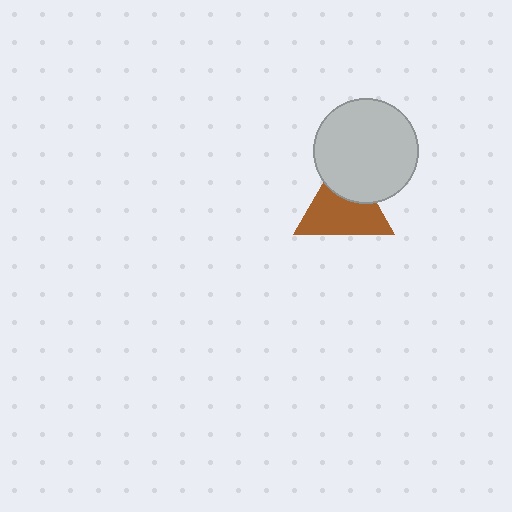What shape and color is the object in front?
The object in front is a light gray circle.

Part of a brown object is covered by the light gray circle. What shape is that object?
It is a triangle.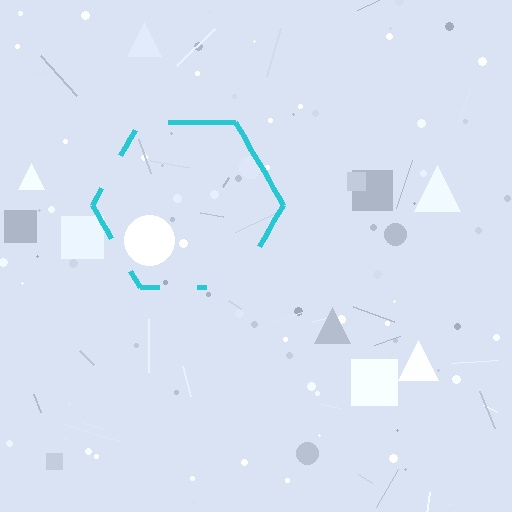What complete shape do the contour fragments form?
The contour fragments form a hexagon.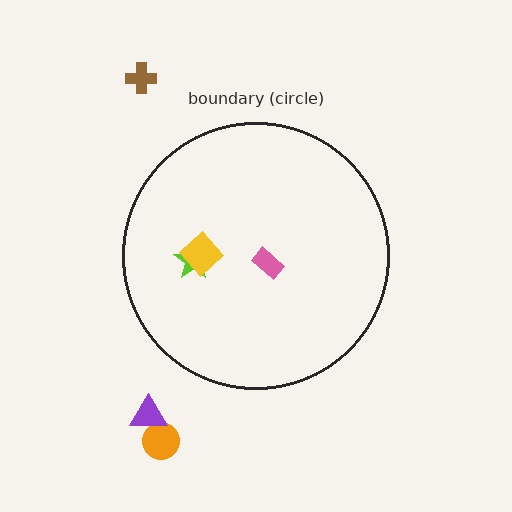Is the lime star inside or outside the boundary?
Inside.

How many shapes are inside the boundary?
3 inside, 3 outside.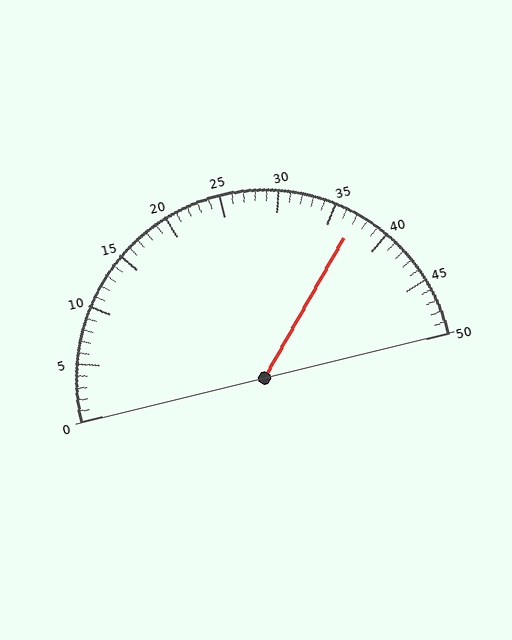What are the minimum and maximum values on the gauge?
The gauge ranges from 0 to 50.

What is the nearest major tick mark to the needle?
The nearest major tick mark is 35.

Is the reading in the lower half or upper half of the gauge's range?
The reading is in the upper half of the range (0 to 50).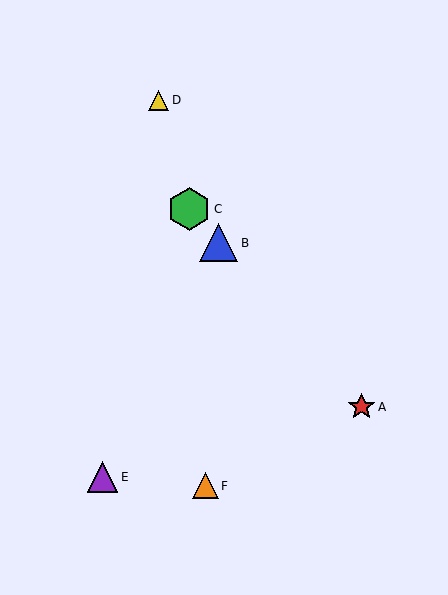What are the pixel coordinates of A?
Object A is at (362, 407).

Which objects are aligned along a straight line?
Objects A, B, C are aligned along a straight line.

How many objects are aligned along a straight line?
3 objects (A, B, C) are aligned along a straight line.